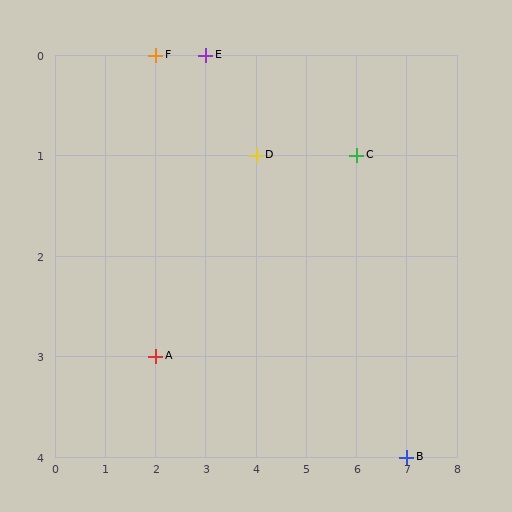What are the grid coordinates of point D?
Point D is at grid coordinates (4, 1).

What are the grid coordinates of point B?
Point B is at grid coordinates (7, 4).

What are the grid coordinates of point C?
Point C is at grid coordinates (6, 1).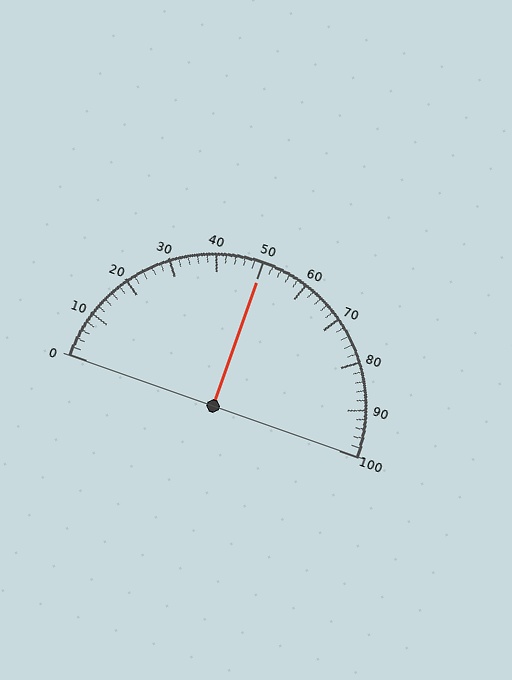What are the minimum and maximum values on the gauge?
The gauge ranges from 0 to 100.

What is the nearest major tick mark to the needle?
The nearest major tick mark is 50.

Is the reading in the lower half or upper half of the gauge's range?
The reading is in the upper half of the range (0 to 100).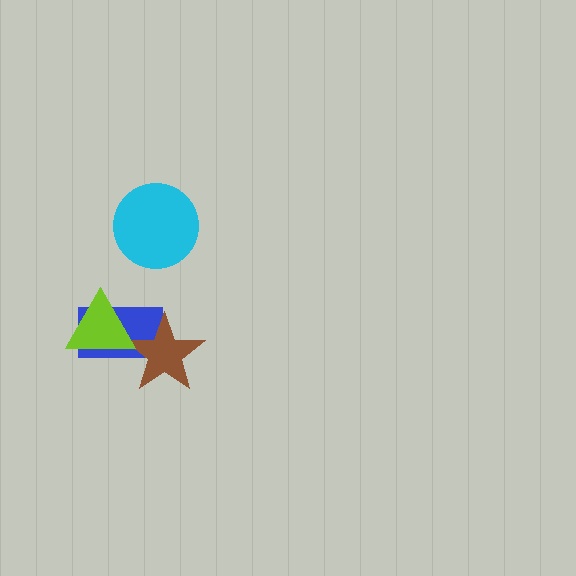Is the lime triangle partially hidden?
No, no other shape covers it.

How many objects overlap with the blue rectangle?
2 objects overlap with the blue rectangle.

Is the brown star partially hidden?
Yes, it is partially covered by another shape.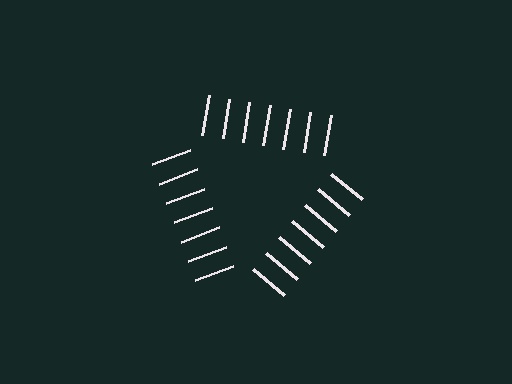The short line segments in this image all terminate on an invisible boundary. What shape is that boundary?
An illusory triangle — the line segments terminate on its edges but no continuous stroke is drawn.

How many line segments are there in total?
21 — 7 along each of the 3 edges.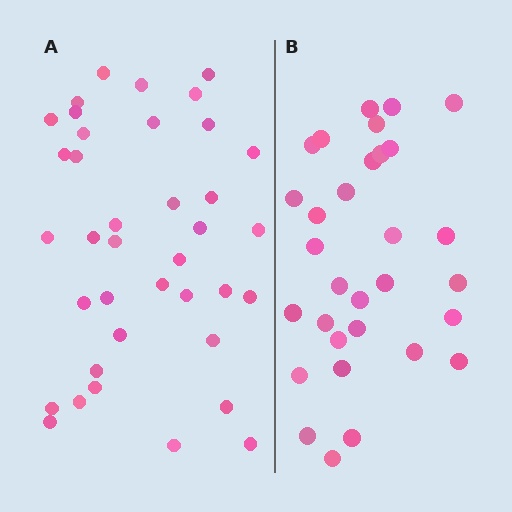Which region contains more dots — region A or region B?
Region A (the left region) has more dots.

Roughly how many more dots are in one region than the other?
Region A has roughly 8 or so more dots than region B.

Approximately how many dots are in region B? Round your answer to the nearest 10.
About 30 dots. (The exact count is 31, which rounds to 30.)